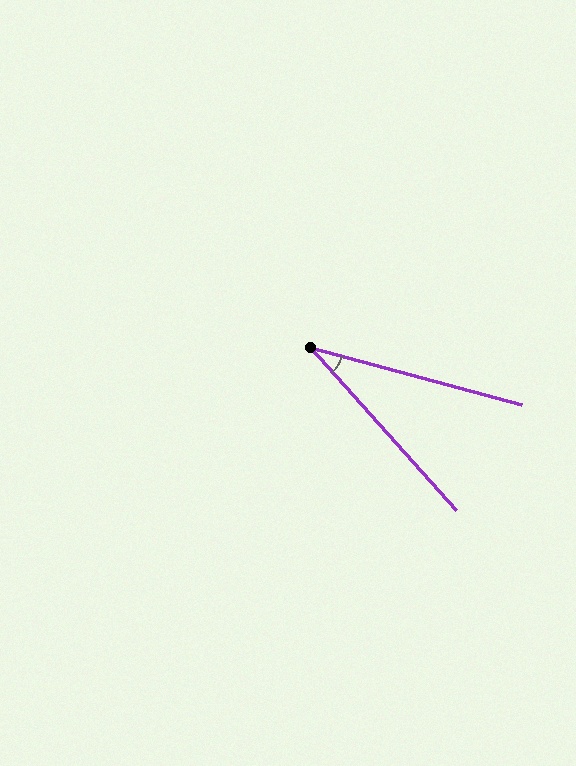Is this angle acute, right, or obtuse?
It is acute.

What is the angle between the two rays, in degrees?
Approximately 33 degrees.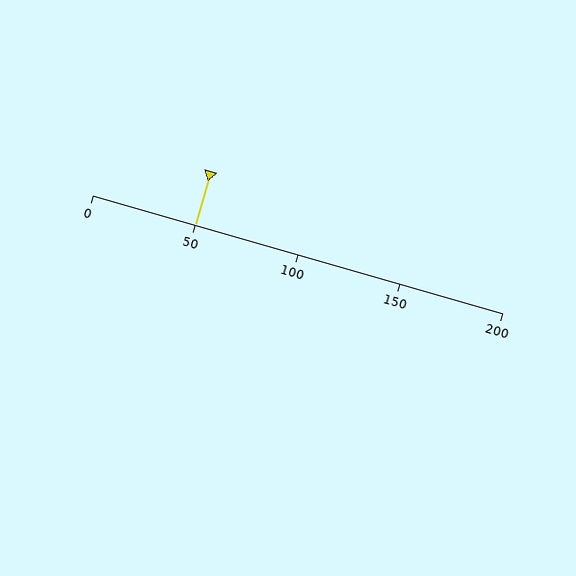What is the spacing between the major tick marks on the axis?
The major ticks are spaced 50 apart.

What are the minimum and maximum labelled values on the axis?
The axis runs from 0 to 200.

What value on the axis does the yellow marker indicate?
The marker indicates approximately 50.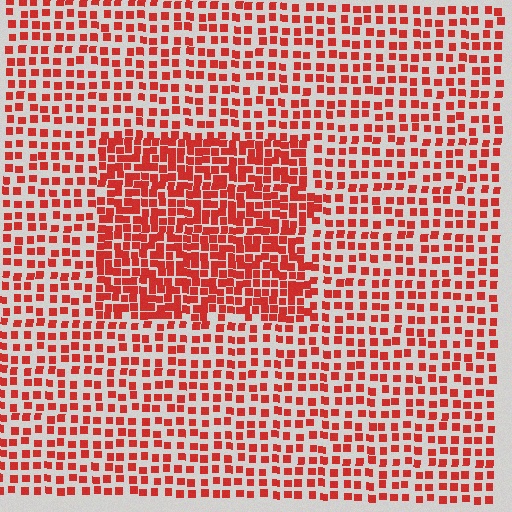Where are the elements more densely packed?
The elements are more densely packed inside the rectangle boundary.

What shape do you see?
I see a rectangle.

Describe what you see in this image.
The image contains small red elements arranged at two different densities. A rectangle-shaped region is visible where the elements are more densely packed than the surrounding area.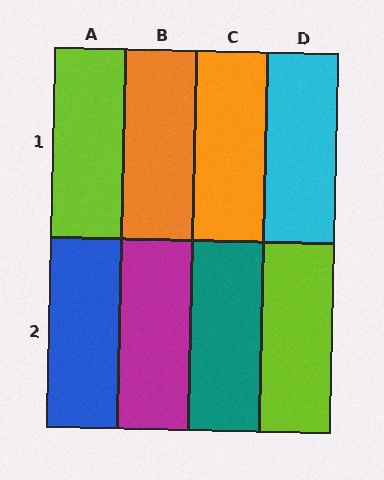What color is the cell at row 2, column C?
Teal.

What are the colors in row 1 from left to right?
Lime, orange, orange, cyan.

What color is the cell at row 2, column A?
Blue.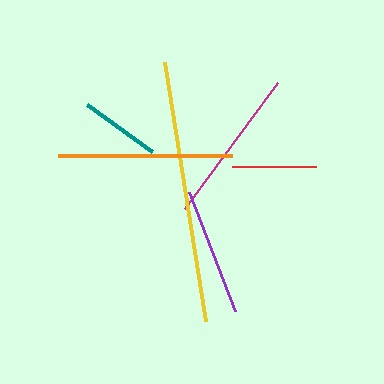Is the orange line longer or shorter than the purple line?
The orange line is longer than the purple line.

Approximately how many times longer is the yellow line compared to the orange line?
The yellow line is approximately 1.5 times the length of the orange line.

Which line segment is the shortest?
The teal line is the shortest at approximately 81 pixels.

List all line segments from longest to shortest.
From longest to shortest: yellow, orange, magenta, purple, red, teal.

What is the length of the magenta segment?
The magenta segment is approximately 157 pixels long.